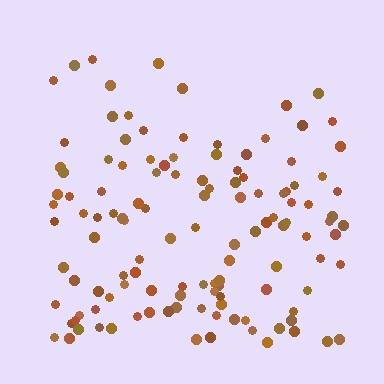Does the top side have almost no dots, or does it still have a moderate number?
Still a moderate number, just noticeably fewer than the bottom.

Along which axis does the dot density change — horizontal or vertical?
Vertical.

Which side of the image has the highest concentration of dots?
The bottom.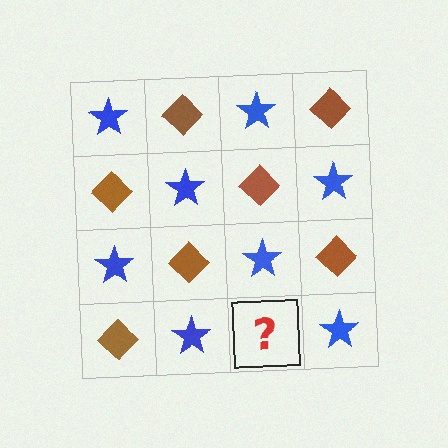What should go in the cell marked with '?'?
The missing cell should contain a brown diamond.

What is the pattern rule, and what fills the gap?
The rule is that it alternates blue star and brown diamond in a checkerboard pattern. The gap should be filled with a brown diamond.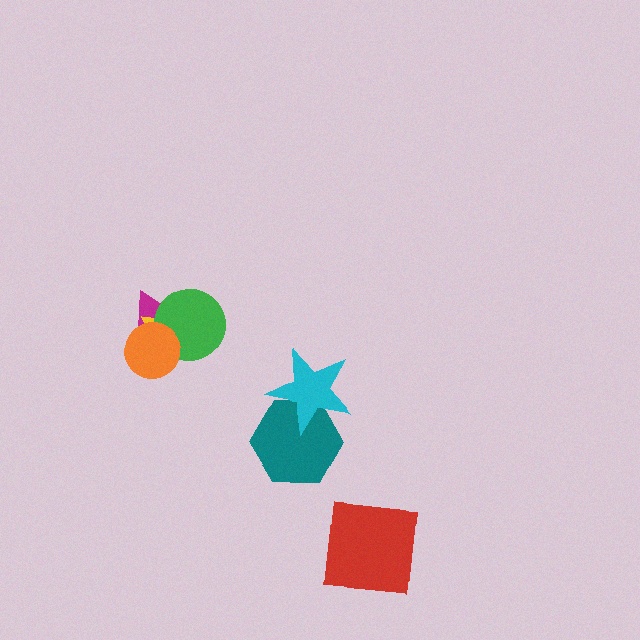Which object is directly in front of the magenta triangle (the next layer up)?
The yellow triangle is directly in front of the magenta triangle.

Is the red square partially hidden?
No, no other shape covers it.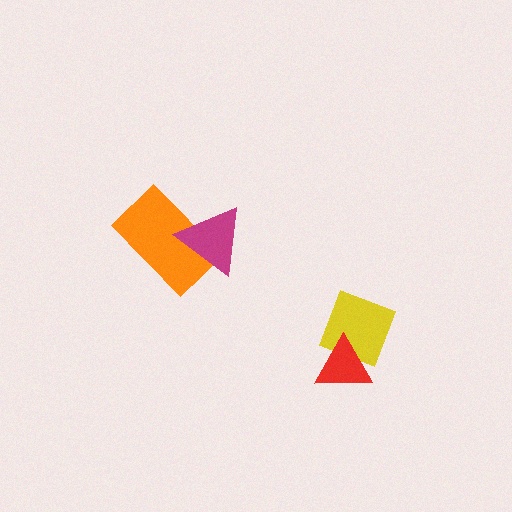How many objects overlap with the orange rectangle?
1 object overlaps with the orange rectangle.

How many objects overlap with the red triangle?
1 object overlaps with the red triangle.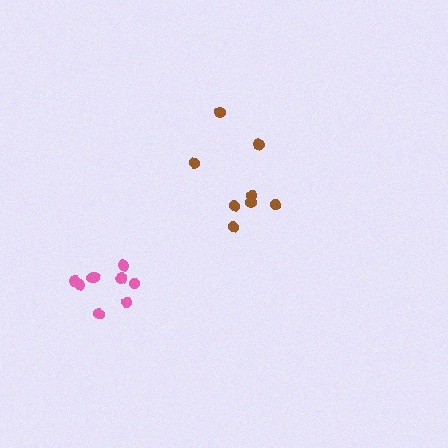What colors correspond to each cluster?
The clusters are colored: pink, brown.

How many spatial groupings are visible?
There are 2 spatial groupings.